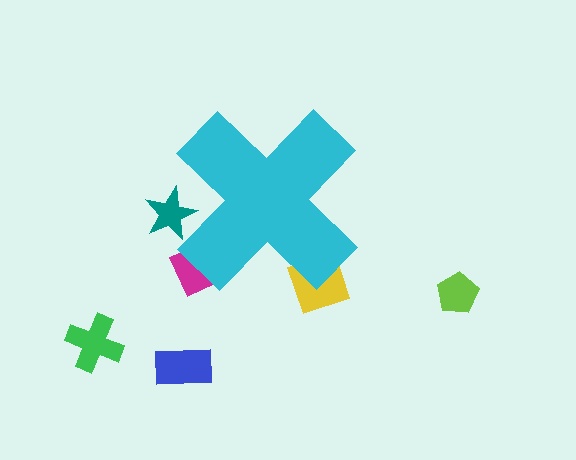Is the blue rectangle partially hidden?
No, the blue rectangle is fully visible.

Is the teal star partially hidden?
Yes, the teal star is partially hidden behind the cyan cross.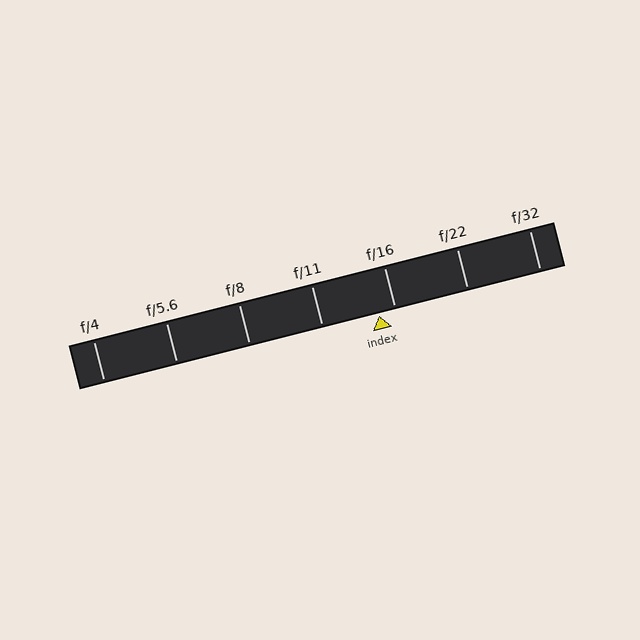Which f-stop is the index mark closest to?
The index mark is closest to f/16.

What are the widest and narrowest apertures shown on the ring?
The widest aperture shown is f/4 and the narrowest is f/32.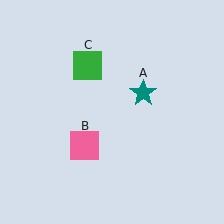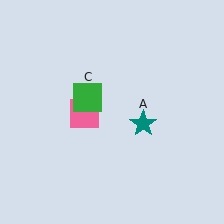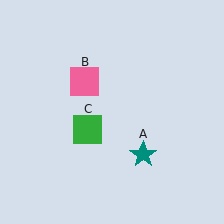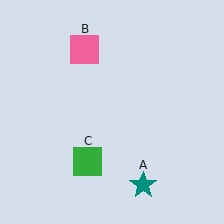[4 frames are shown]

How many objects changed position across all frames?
3 objects changed position: teal star (object A), pink square (object B), green square (object C).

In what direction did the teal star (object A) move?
The teal star (object A) moved down.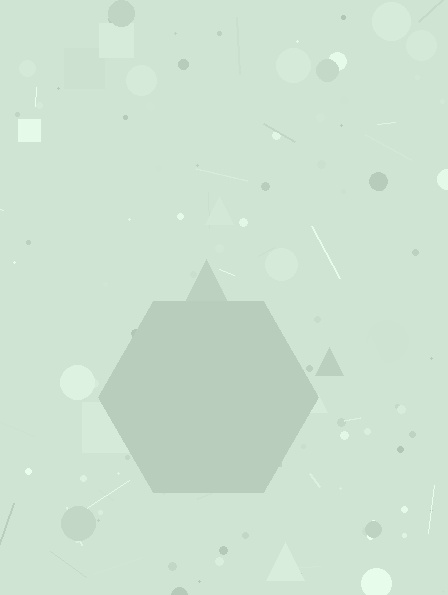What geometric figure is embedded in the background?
A hexagon is embedded in the background.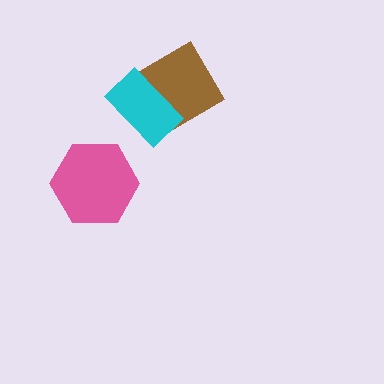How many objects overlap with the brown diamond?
1 object overlaps with the brown diamond.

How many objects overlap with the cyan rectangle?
1 object overlaps with the cyan rectangle.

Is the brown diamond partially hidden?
Yes, it is partially covered by another shape.